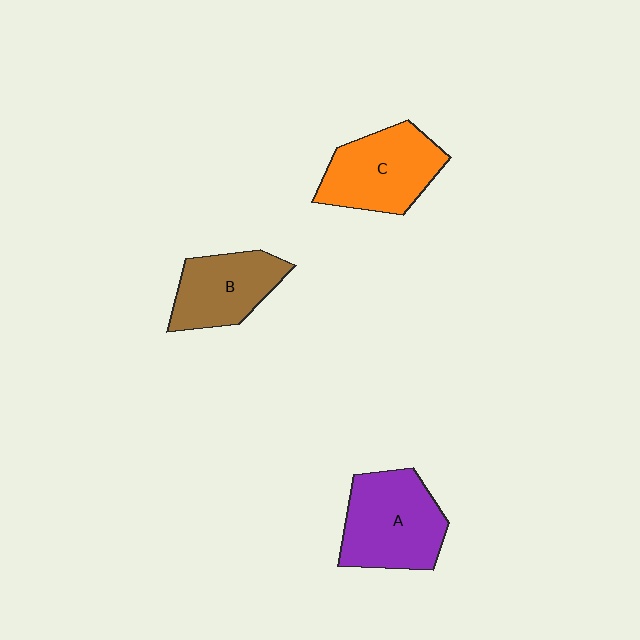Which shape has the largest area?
Shape A (purple).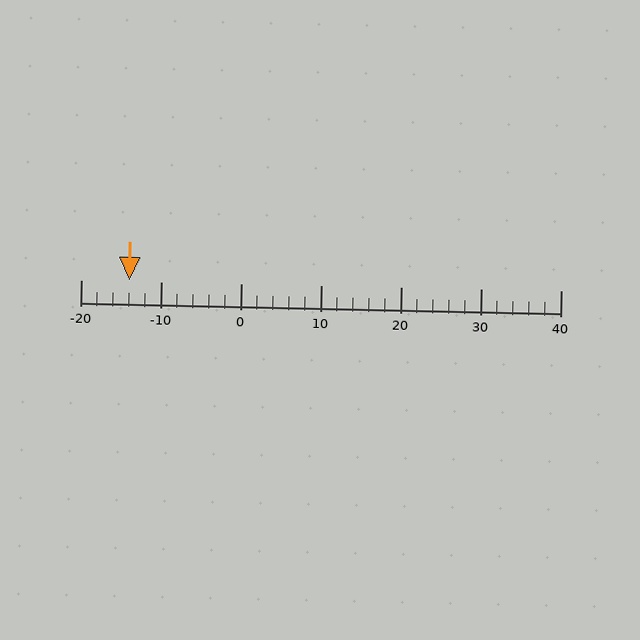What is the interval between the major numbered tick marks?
The major tick marks are spaced 10 units apart.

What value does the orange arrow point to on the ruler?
The orange arrow points to approximately -14.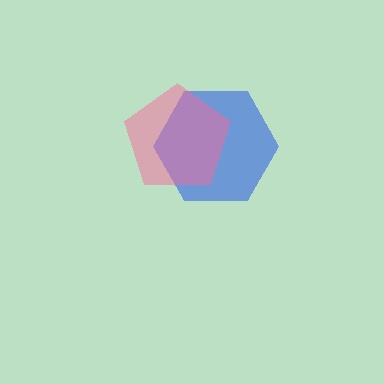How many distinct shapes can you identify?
There are 2 distinct shapes: a blue hexagon, a pink pentagon.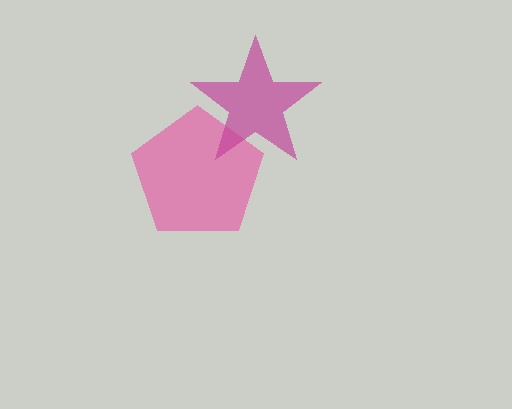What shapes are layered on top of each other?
The layered shapes are: a pink pentagon, a magenta star.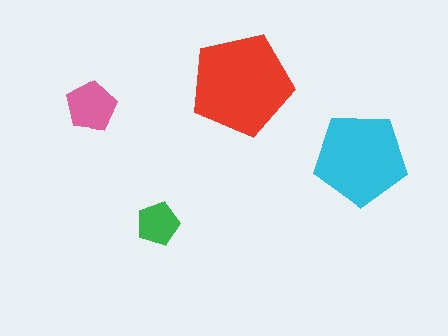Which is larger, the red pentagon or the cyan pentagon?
The red one.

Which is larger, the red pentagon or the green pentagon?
The red one.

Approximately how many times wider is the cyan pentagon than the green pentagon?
About 2 times wider.